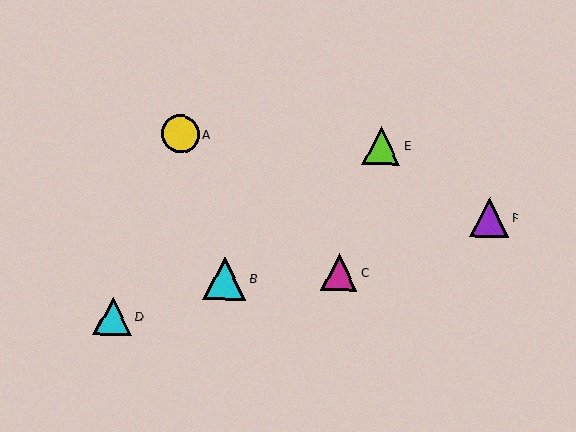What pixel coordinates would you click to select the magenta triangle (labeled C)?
Click at (339, 272) to select the magenta triangle C.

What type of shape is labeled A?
Shape A is a yellow circle.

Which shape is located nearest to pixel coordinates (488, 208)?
The purple triangle (labeled F) at (489, 217) is nearest to that location.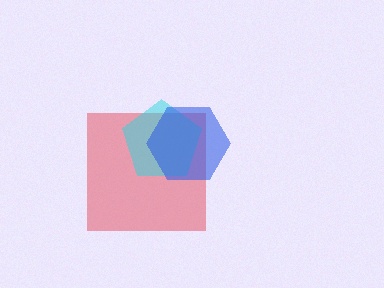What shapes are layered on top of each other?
The layered shapes are: a red square, a cyan pentagon, a blue hexagon.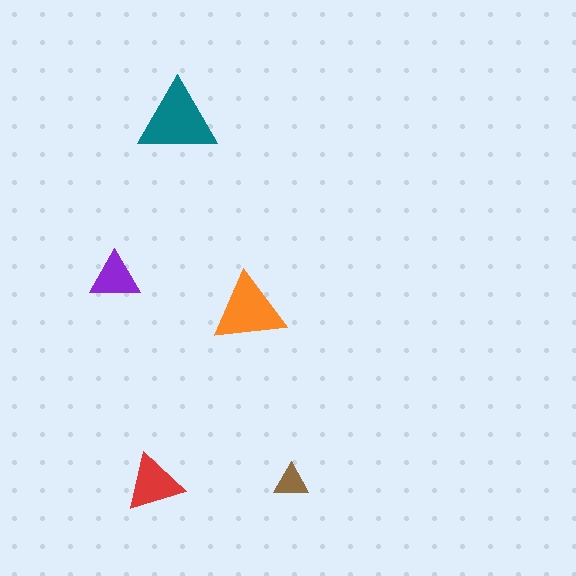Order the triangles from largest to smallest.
the teal one, the orange one, the red one, the purple one, the brown one.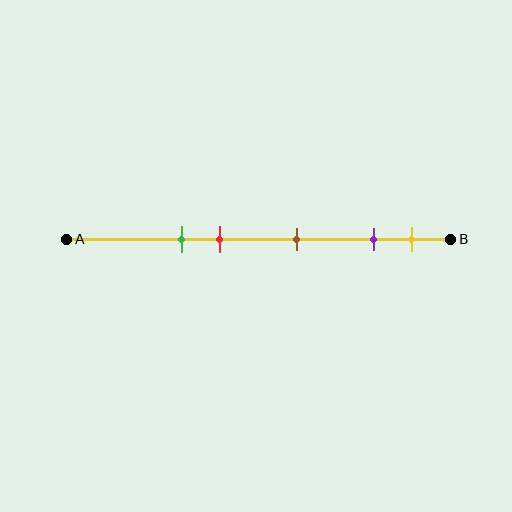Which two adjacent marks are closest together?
The purple and yellow marks are the closest adjacent pair.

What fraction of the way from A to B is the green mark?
The green mark is approximately 30% (0.3) of the way from A to B.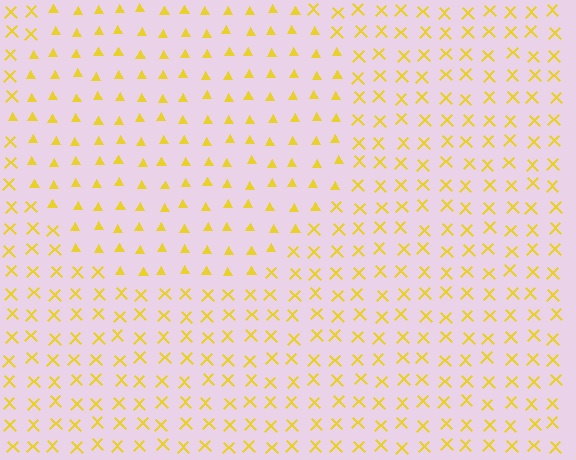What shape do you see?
I see a circle.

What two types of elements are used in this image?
The image uses triangles inside the circle region and X marks outside it.